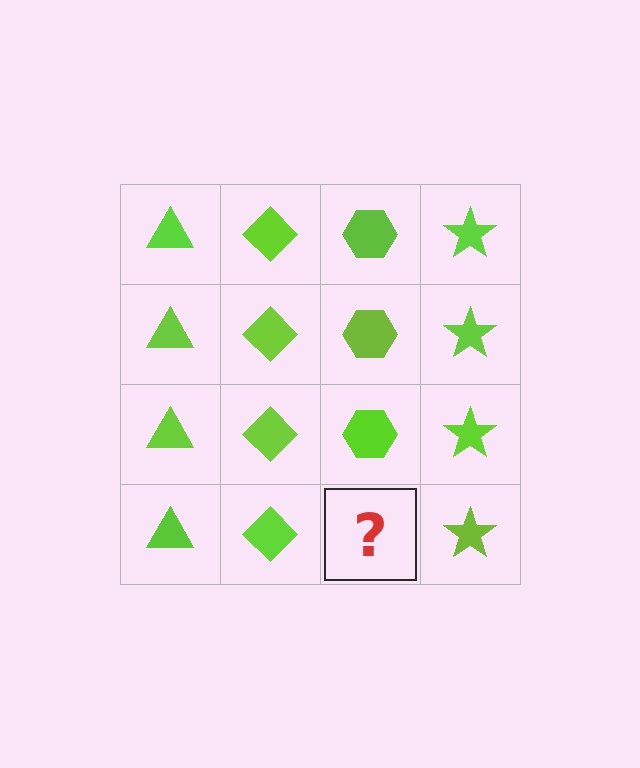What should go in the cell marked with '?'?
The missing cell should contain a lime hexagon.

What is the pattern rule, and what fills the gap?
The rule is that each column has a consistent shape. The gap should be filled with a lime hexagon.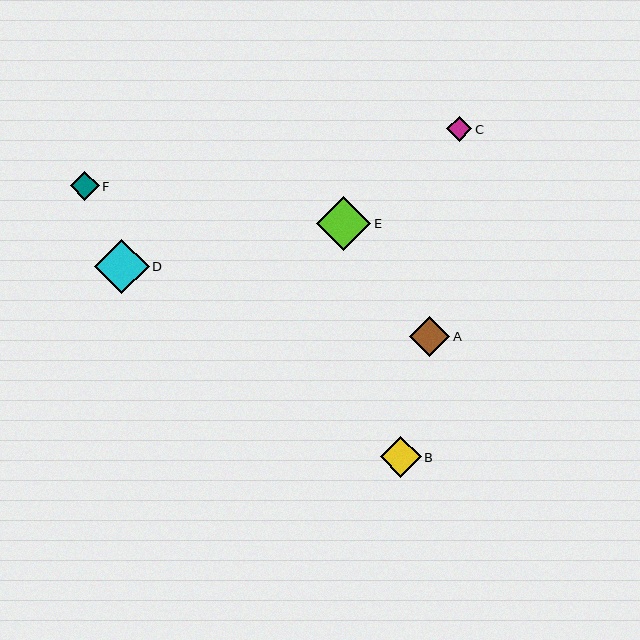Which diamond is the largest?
Diamond D is the largest with a size of approximately 54 pixels.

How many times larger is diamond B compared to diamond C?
Diamond B is approximately 1.6 times the size of diamond C.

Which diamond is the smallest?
Diamond C is the smallest with a size of approximately 25 pixels.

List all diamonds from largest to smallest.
From largest to smallest: D, E, B, A, F, C.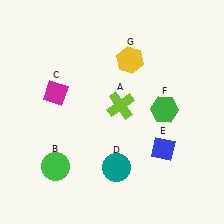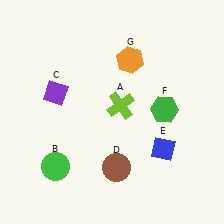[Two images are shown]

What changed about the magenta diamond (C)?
In Image 1, C is magenta. In Image 2, it changed to purple.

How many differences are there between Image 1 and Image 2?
There are 3 differences between the two images.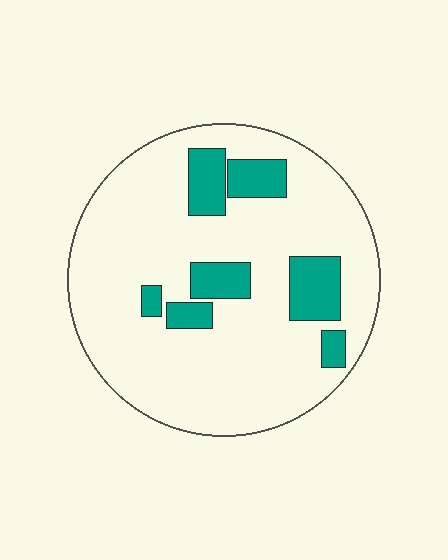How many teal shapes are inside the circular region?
7.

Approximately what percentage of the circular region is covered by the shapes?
Approximately 15%.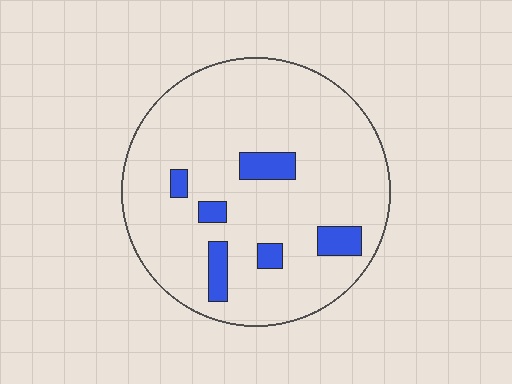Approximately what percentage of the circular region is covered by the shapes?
Approximately 10%.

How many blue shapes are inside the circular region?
6.